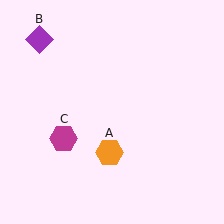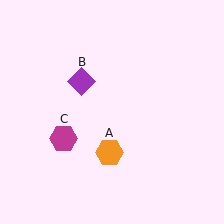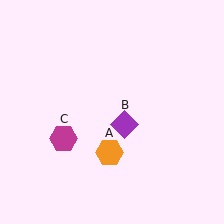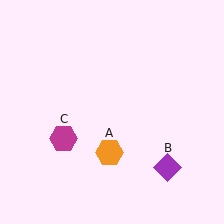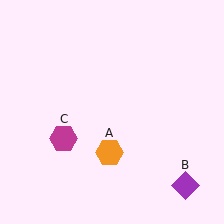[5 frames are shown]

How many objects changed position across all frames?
1 object changed position: purple diamond (object B).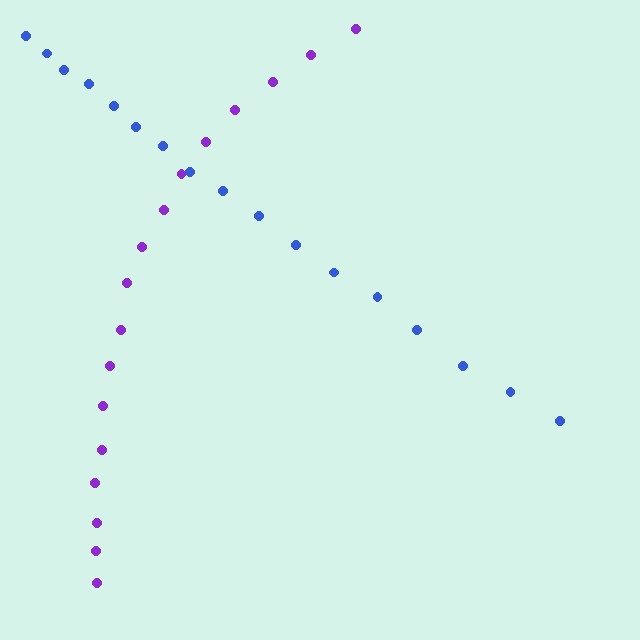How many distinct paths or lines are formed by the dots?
There are 2 distinct paths.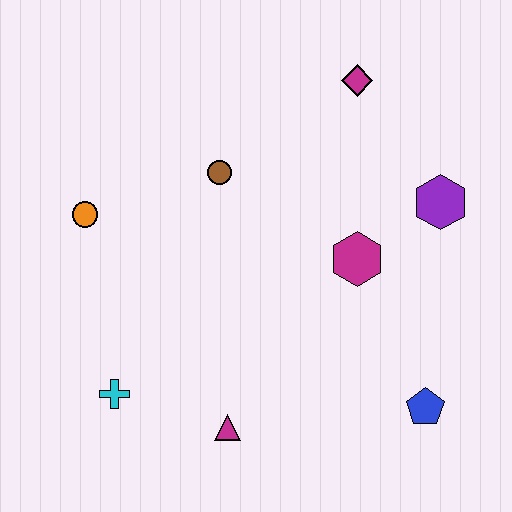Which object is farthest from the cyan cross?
The magenta diamond is farthest from the cyan cross.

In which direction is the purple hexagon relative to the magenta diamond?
The purple hexagon is below the magenta diamond.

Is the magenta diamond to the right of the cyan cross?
Yes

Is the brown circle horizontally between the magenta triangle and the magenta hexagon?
No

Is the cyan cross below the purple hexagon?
Yes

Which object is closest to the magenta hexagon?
The purple hexagon is closest to the magenta hexagon.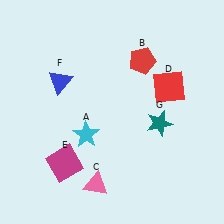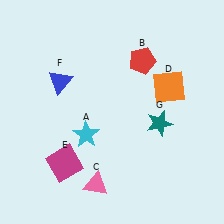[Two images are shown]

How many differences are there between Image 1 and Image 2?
There is 1 difference between the two images.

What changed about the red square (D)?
In Image 1, D is red. In Image 2, it changed to orange.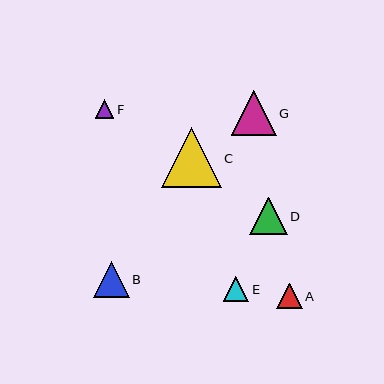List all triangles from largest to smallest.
From largest to smallest: C, G, D, B, A, E, F.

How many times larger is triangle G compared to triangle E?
Triangle G is approximately 1.8 times the size of triangle E.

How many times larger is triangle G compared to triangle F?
Triangle G is approximately 2.5 times the size of triangle F.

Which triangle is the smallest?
Triangle F is the smallest with a size of approximately 18 pixels.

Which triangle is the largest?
Triangle C is the largest with a size of approximately 59 pixels.